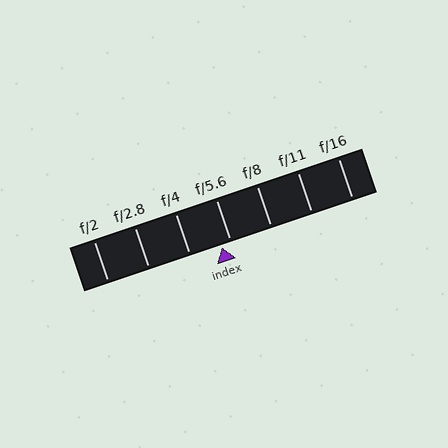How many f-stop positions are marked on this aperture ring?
There are 7 f-stop positions marked.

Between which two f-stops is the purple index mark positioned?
The index mark is between f/4 and f/5.6.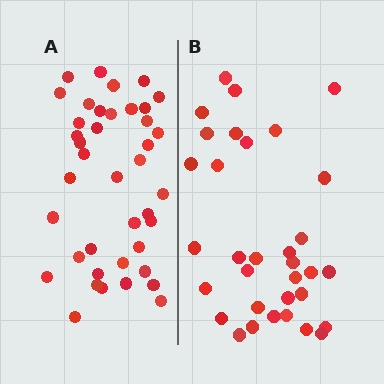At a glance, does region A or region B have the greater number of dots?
Region A (the left region) has more dots.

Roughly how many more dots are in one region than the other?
Region A has roughly 8 or so more dots than region B.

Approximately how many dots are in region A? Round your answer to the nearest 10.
About 40 dots.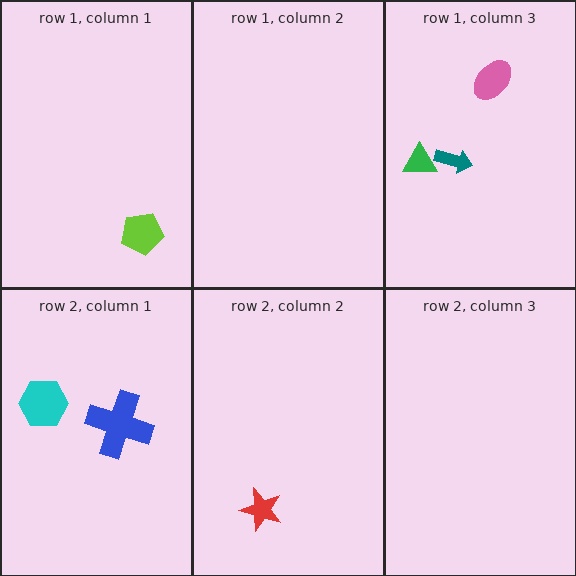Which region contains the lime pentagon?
The row 1, column 1 region.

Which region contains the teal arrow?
The row 1, column 3 region.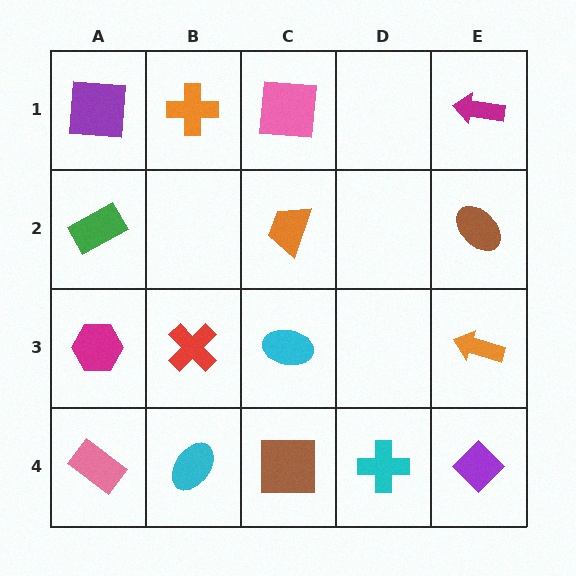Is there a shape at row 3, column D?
No, that cell is empty.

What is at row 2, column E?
A brown ellipse.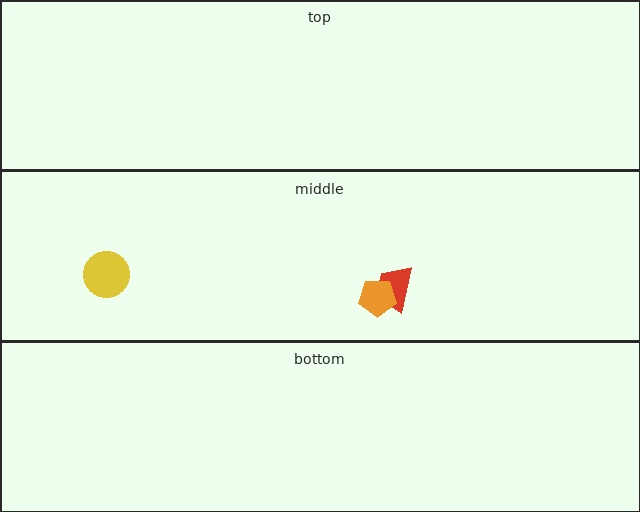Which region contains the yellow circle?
The middle region.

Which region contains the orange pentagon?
The middle region.